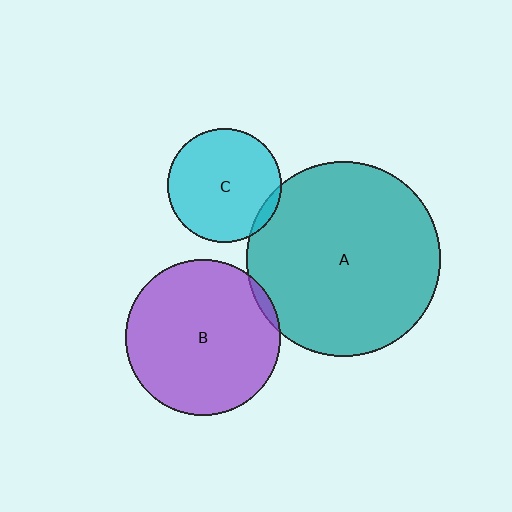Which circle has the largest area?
Circle A (teal).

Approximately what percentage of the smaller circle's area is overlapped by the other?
Approximately 5%.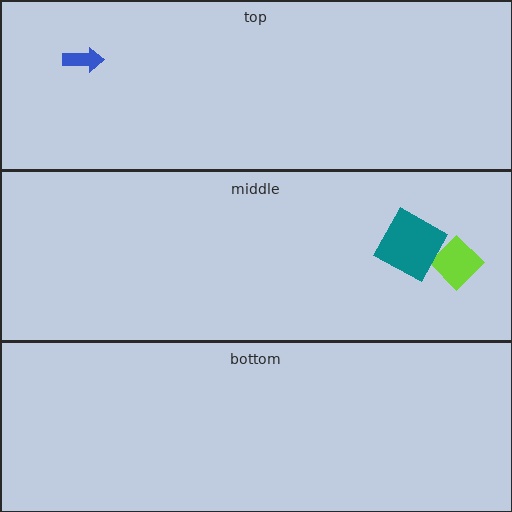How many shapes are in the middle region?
2.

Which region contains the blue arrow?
The top region.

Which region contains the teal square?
The middle region.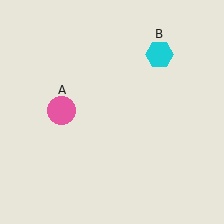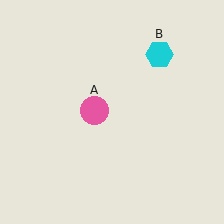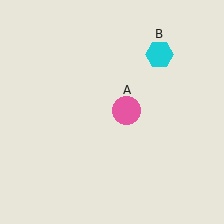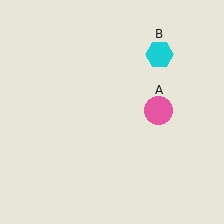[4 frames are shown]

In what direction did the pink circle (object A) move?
The pink circle (object A) moved right.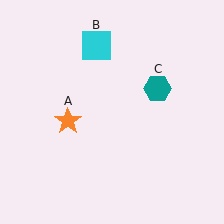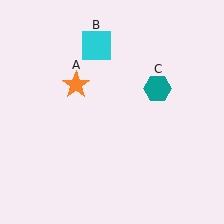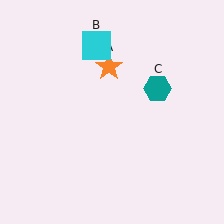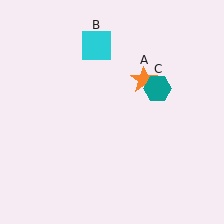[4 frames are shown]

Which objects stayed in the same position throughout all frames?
Cyan square (object B) and teal hexagon (object C) remained stationary.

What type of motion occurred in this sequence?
The orange star (object A) rotated clockwise around the center of the scene.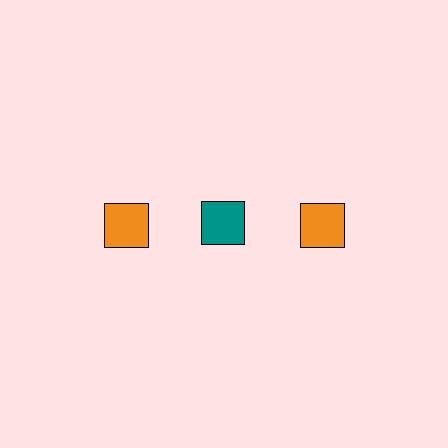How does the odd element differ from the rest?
It has a different color: teal instead of orange.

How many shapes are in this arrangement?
There are 3 shapes arranged in a grid pattern.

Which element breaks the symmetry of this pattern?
The teal square in the top row, second from left column breaks the symmetry. All other shapes are orange squares.